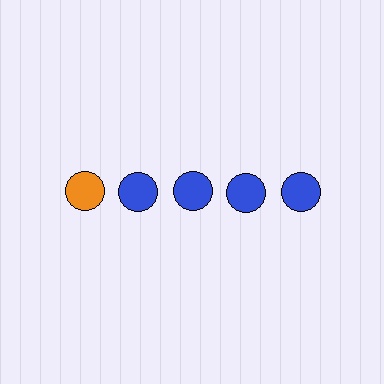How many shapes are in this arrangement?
There are 5 shapes arranged in a grid pattern.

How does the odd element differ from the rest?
It has a different color: orange instead of blue.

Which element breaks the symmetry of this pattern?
The orange circle in the top row, leftmost column breaks the symmetry. All other shapes are blue circles.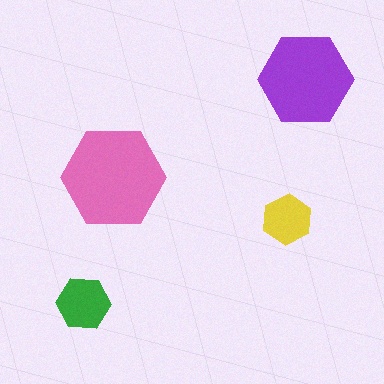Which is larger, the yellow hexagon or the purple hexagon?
The purple one.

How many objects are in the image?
There are 4 objects in the image.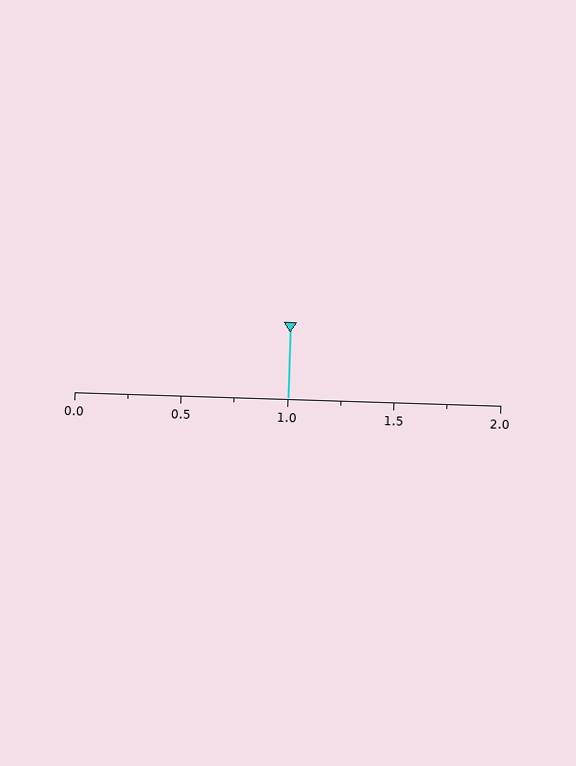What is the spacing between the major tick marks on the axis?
The major ticks are spaced 0.5 apart.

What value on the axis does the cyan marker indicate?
The marker indicates approximately 1.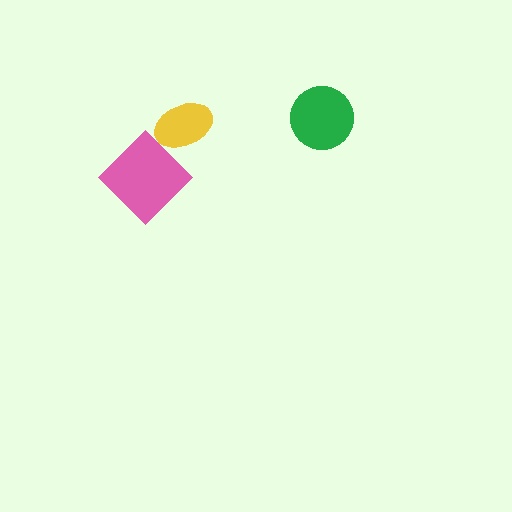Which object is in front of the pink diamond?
The yellow ellipse is in front of the pink diamond.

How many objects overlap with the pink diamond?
1 object overlaps with the pink diamond.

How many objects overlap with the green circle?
0 objects overlap with the green circle.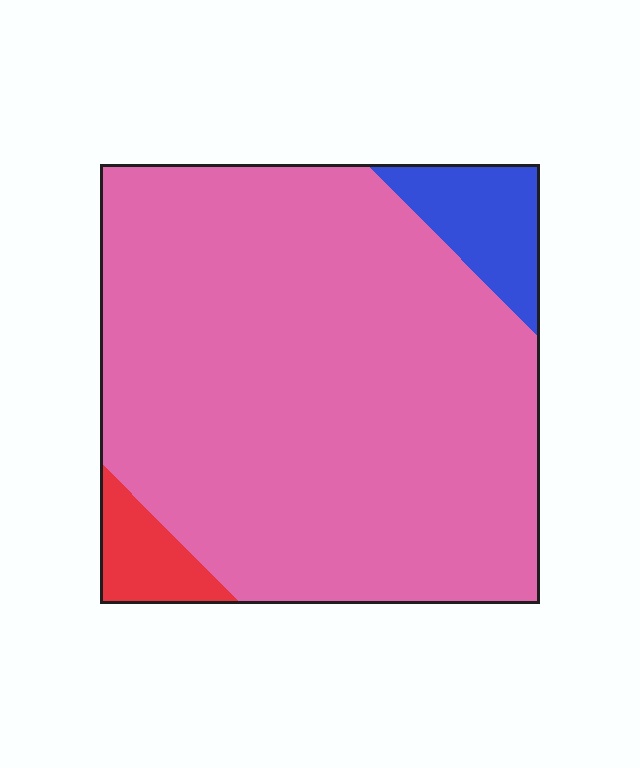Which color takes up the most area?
Pink, at roughly 85%.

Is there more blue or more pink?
Pink.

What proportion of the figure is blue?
Blue covers about 10% of the figure.